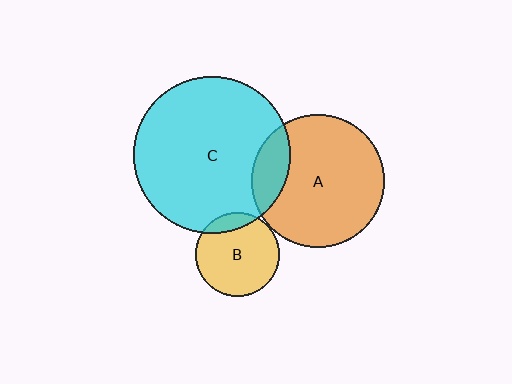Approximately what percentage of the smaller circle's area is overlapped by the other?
Approximately 15%.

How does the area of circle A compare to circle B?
Approximately 2.5 times.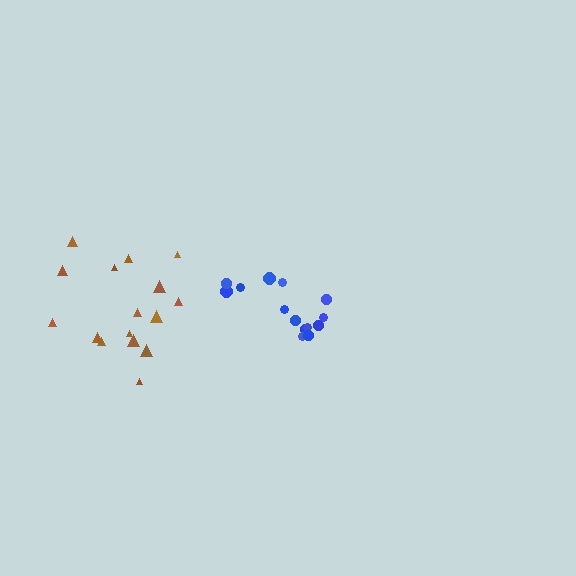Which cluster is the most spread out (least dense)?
Brown.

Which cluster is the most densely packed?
Blue.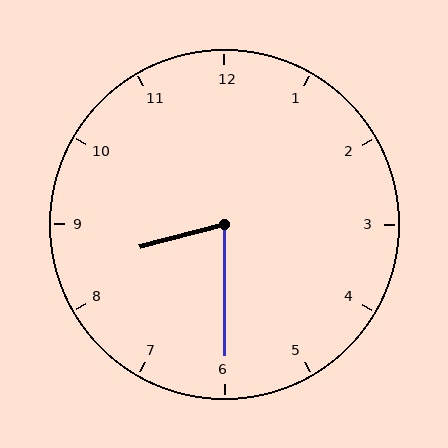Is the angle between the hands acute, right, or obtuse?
It is acute.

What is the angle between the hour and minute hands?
Approximately 75 degrees.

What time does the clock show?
8:30.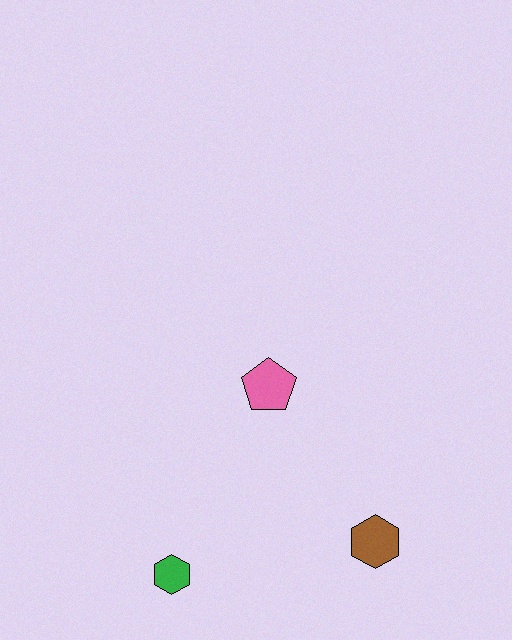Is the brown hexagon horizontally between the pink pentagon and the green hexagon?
No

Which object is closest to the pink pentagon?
The brown hexagon is closest to the pink pentagon.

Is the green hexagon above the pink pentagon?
No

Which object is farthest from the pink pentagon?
The green hexagon is farthest from the pink pentagon.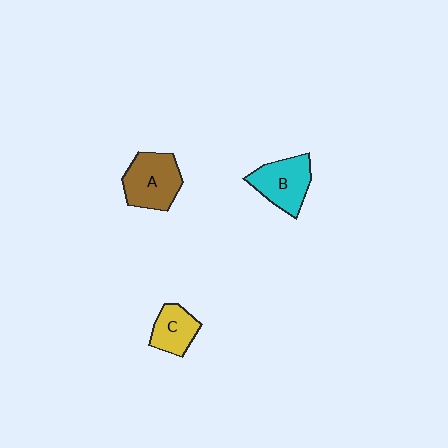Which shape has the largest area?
Shape A (brown).